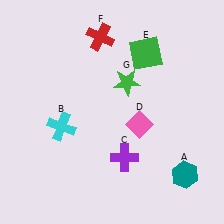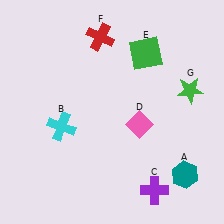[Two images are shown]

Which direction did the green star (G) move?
The green star (G) moved right.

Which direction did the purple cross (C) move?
The purple cross (C) moved down.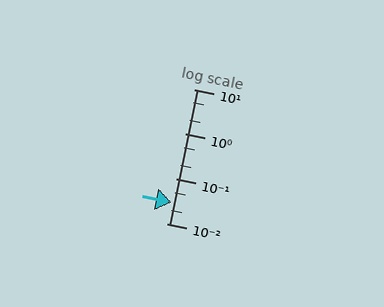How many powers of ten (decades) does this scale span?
The scale spans 3 decades, from 0.01 to 10.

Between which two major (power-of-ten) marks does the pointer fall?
The pointer is between 0.01 and 0.1.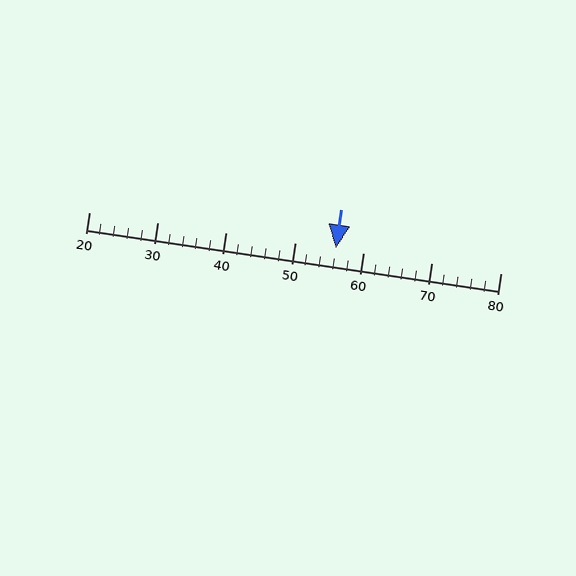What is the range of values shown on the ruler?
The ruler shows values from 20 to 80.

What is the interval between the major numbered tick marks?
The major tick marks are spaced 10 units apart.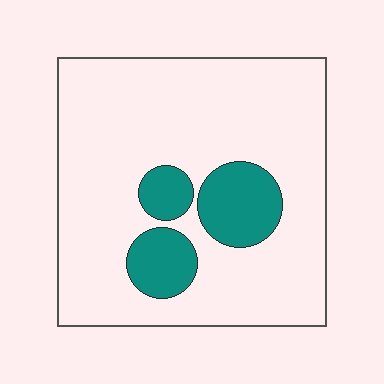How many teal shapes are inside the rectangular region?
3.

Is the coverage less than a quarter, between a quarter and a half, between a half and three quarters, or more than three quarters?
Less than a quarter.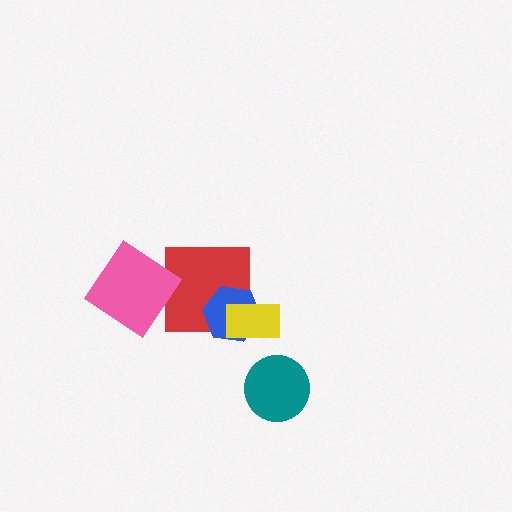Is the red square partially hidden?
Yes, it is partially covered by another shape.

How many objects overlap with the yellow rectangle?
2 objects overlap with the yellow rectangle.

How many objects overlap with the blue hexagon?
2 objects overlap with the blue hexagon.